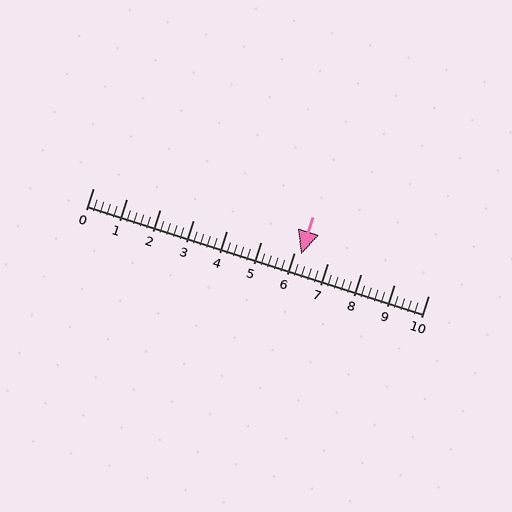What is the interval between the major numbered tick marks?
The major tick marks are spaced 1 units apart.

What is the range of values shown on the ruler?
The ruler shows values from 0 to 10.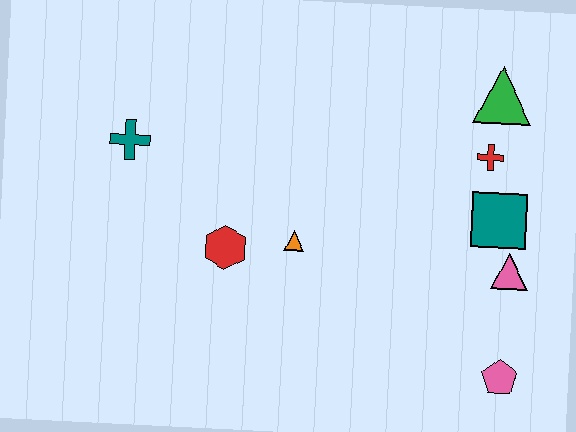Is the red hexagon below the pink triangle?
No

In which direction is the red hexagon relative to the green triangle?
The red hexagon is to the left of the green triangle.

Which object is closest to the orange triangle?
The red hexagon is closest to the orange triangle.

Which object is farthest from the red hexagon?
The green triangle is farthest from the red hexagon.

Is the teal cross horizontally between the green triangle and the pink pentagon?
No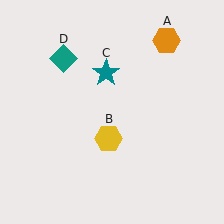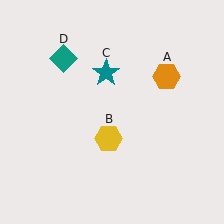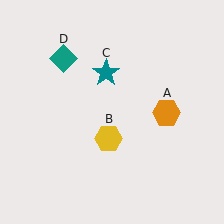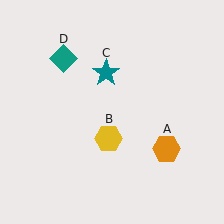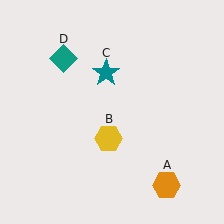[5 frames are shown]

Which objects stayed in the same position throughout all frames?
Yellow hexagon (object B) and teal star (object C) and teal diamond (object D) remained stationary.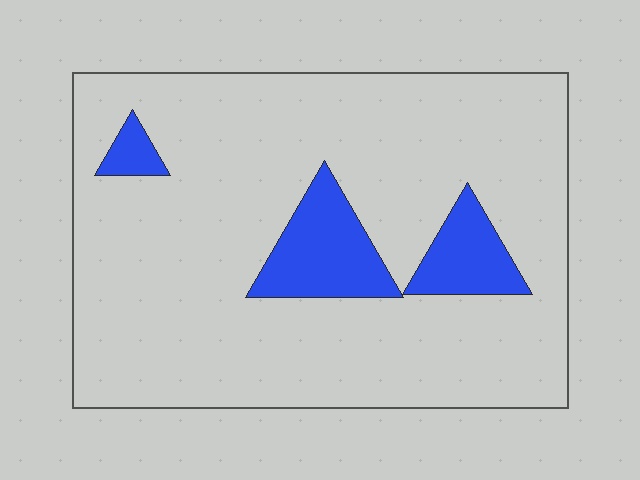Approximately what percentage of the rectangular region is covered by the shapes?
Approximately 15%.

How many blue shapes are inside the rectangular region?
3.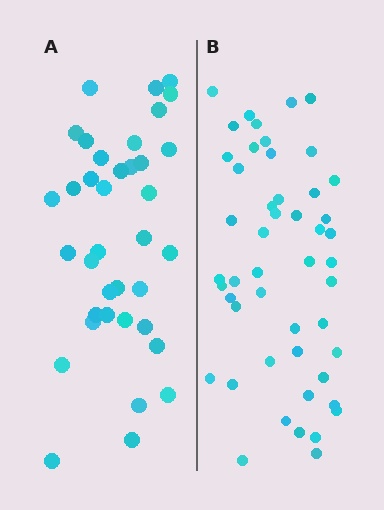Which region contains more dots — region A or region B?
Region B (the right region) has more dots.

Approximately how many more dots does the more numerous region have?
Region B has roughly 12 or so more dots than region A.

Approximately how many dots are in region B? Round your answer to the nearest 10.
About 50 dots. (The exact count is 49, which rounds to 50.)